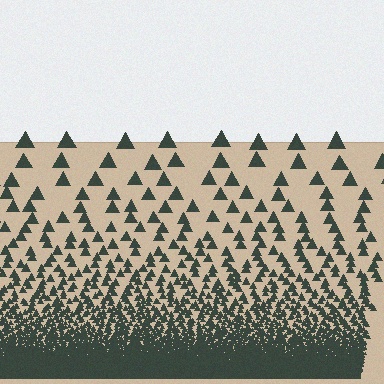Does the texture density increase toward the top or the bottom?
Density increases toward the bottom.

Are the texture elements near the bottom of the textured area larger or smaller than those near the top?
Smaller. The gradient is inverted — elements near the bottom are smaller and denser.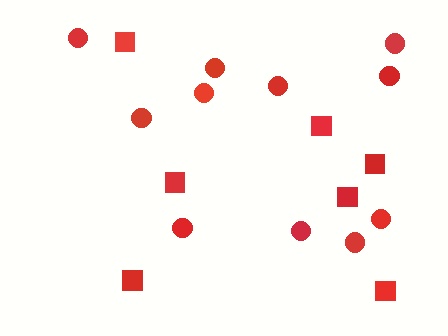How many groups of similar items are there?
There are 2 groups: one group of squares (7) and one group of circles (11).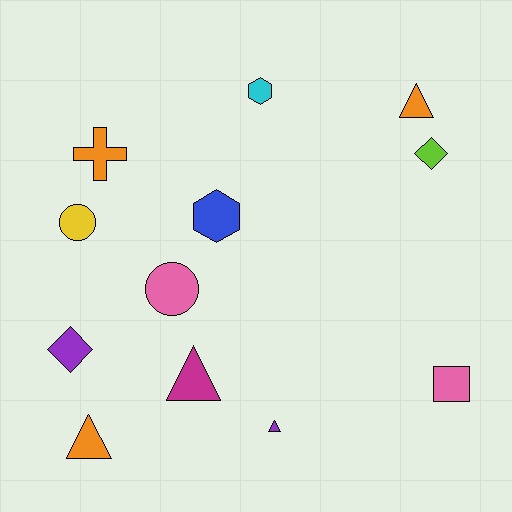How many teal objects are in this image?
There are no teal objects.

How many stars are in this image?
There are no stars.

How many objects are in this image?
There are 12 objects.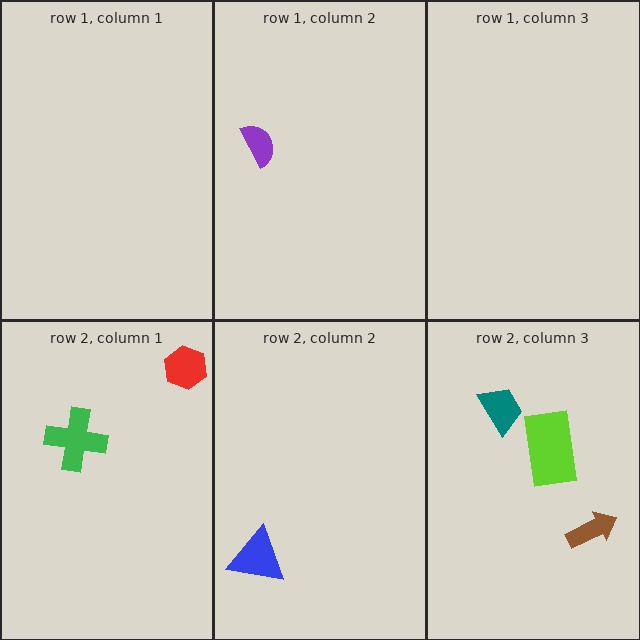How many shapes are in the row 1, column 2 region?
1.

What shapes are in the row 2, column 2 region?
The blue triangle.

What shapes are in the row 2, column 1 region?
The red hexagon, the green cross.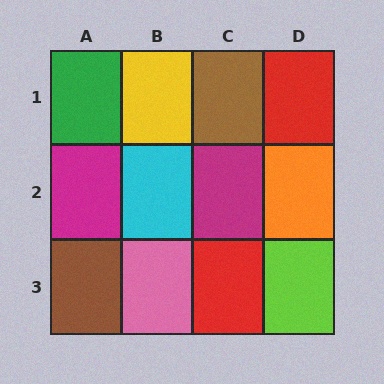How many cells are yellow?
1 cell is yellow.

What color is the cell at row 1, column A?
Green.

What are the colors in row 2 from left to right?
Magenta, cyan, magenta, orange.